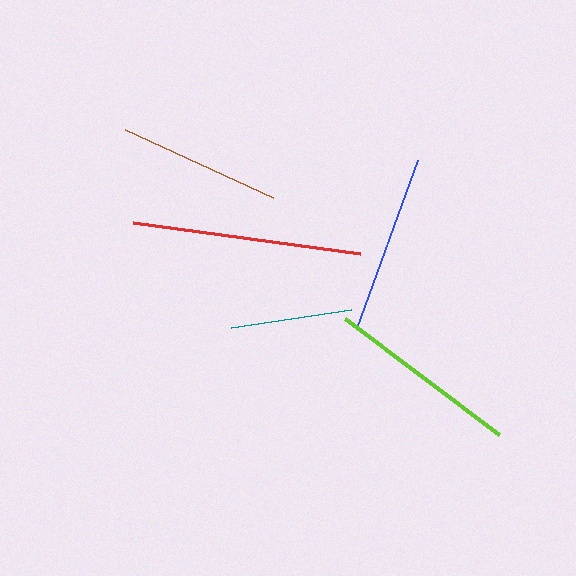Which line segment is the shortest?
The teal line is the shortest at approximately 121 pixels.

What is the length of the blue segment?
The blue segment is approximately 178 pixels long.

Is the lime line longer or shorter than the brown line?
The lime line is longer than the brown line.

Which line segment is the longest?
The red line is the longest at approximately 229 pixels.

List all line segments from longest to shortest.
From longest to shortest: red, lime, blue, brown, teal.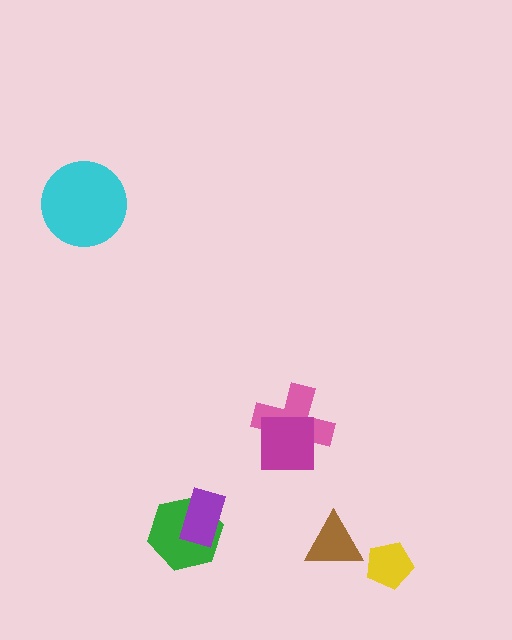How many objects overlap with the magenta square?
1 object overlaps with the magenta square.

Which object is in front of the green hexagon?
The purple rectangle is in front of the green hexagon.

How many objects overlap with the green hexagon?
1 object overlaps with the green hexagon.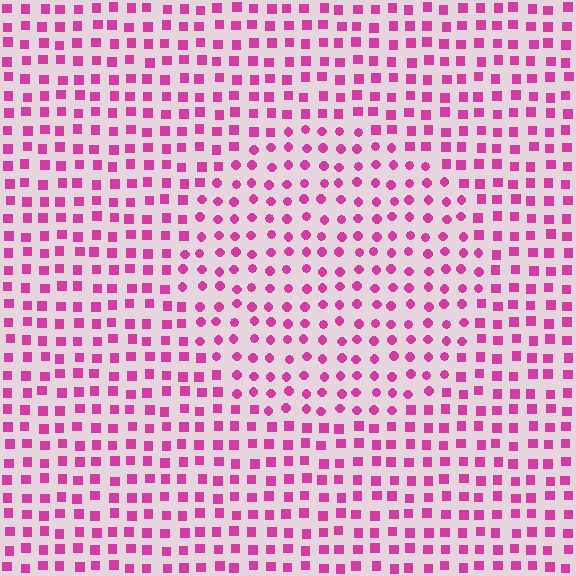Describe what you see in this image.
The image is filled with small magenta elements arranged in a uniform grid. A circle-shaped region contains circles, while the surrounding area contains squares. The boundary is defined purely by the change in element shape.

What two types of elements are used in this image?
The image uses circles inside the circle region and squares outside it.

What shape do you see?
I see a circle.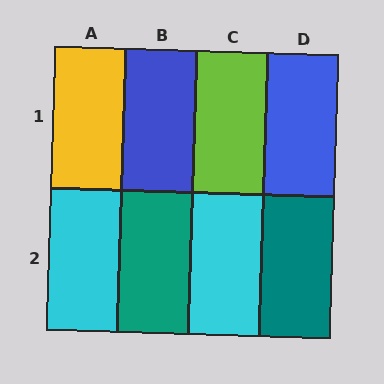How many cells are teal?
2 cells are teal.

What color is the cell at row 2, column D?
Teal.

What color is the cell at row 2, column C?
Cyan.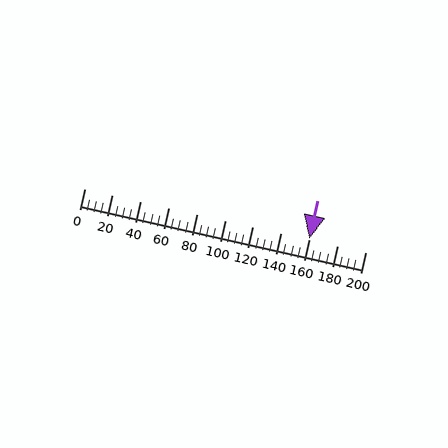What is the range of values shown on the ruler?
The ruler shows values from 0 to 200.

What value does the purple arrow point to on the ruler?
The purple arrow points to approximately 160.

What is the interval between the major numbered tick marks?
The major tick marks are spaced 20 units apart.